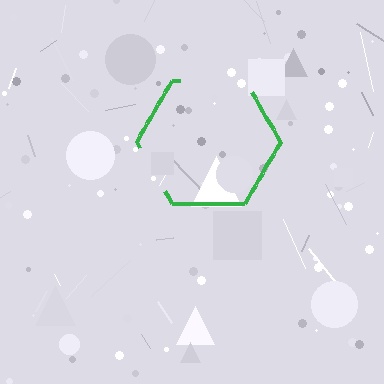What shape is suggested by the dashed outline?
The dashed outline suggests a hexagon.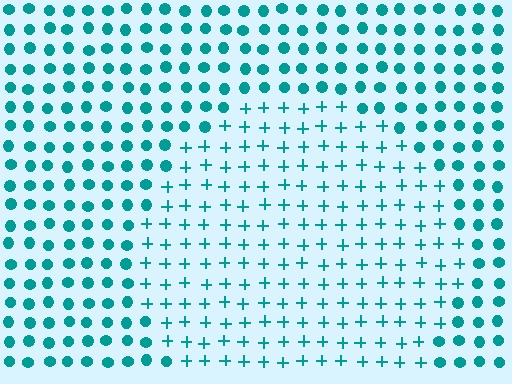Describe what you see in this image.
The image is filled with small teal elements arranged in a uniform grid. A circle-shaped region contains plus signs, while the surrounding area contains circles. The boundary is defined purely by the change in element shape.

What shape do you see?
I see a circle.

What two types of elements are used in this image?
The image uses plus signs inside the circle region and circles outside it.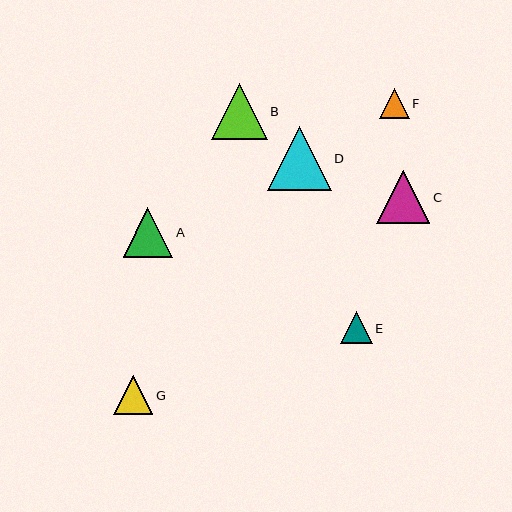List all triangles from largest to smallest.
From largest to smallest: D, B, C, A, G, E, F.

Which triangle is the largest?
Triangle D is the largest with a size of approximately 63 pixels.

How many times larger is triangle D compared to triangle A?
Triangle D is approximately 1.3 times the size of triangle A.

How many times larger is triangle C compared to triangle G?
Triangle C is approximately 1.4 times the size of triangle G.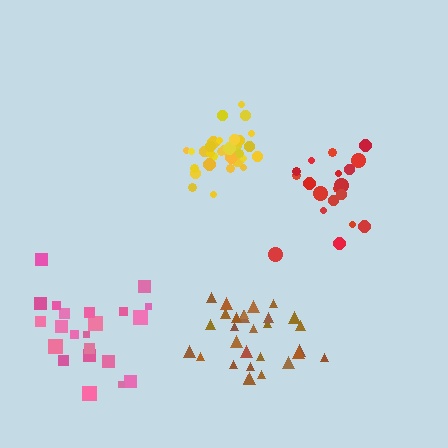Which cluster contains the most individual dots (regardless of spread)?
Yellow (34).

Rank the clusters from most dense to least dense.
yellow, brown, red, pink.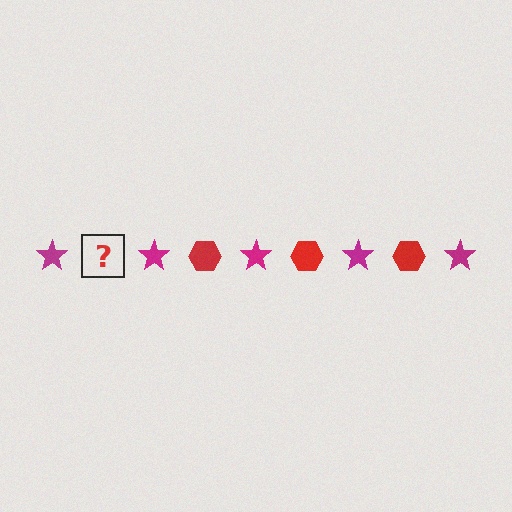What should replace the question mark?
The question mark should be replaced with a red hexagon.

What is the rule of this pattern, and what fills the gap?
The rule is that the pattern alternates between magenta star and red hexagon. The gap should be filled with a red hexagon.